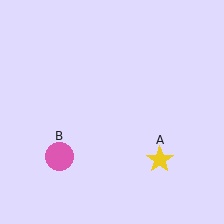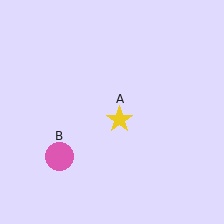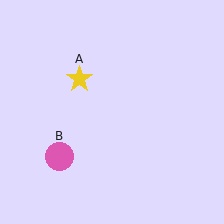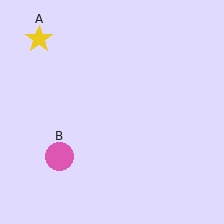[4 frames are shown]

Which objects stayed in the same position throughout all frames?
Pink circle (object B) remained stationary.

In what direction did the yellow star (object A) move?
The yellow star (object A) moved up and to the left.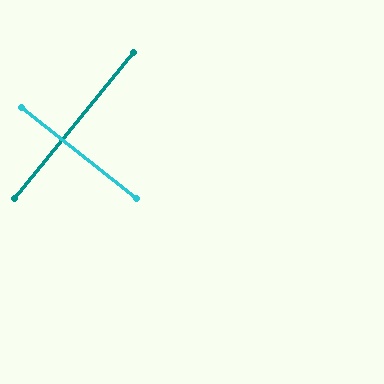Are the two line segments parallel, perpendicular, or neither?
Perpendicular — they meet at approximately 89°.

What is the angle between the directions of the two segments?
Approximately 89 degrees.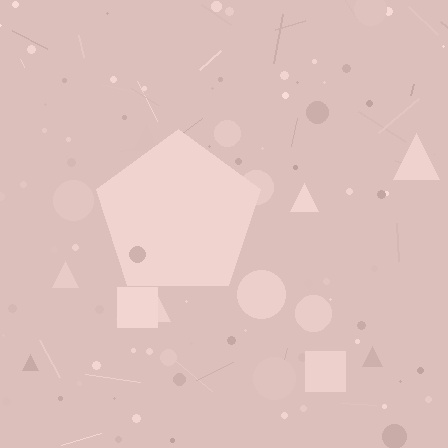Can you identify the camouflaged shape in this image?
The camouflaged shape is a pentagon.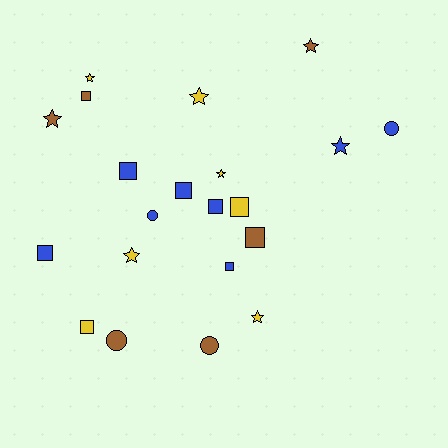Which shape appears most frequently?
Square, with 9 objects.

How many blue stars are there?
There is 1 blue star.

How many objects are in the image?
There are 21 objects.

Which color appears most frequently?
Blue, with 8 objects.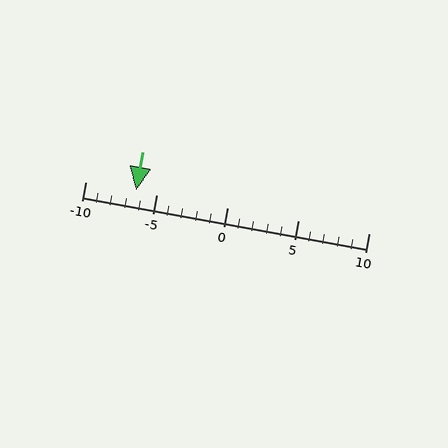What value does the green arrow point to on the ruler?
The green arrow points to approximately -6.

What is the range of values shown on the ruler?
The ruler shows values from -10 to 10.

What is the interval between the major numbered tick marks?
The major tick marks are spaced 5 units apart.